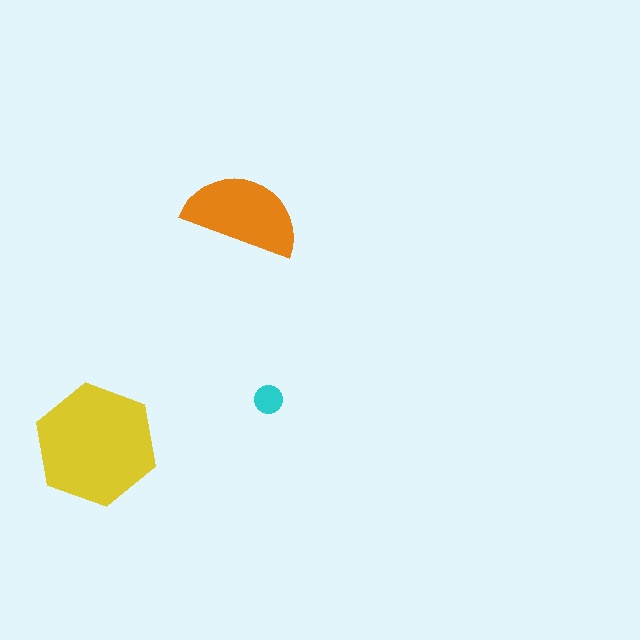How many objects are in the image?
There are 3 objects in the image.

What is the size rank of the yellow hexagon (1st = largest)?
1st.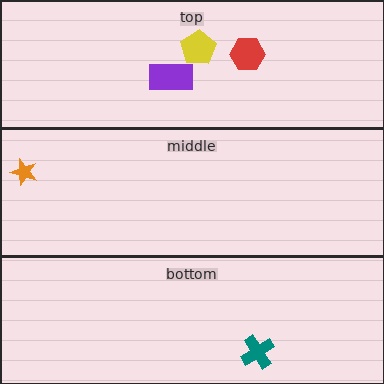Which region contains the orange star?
The middle region.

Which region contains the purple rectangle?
The top region.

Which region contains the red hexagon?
The top region.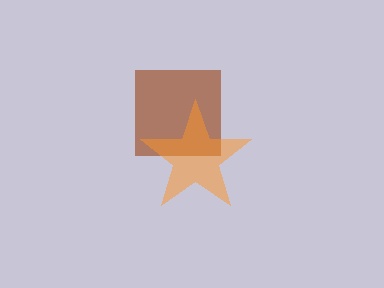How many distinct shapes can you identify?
There are 2 distinct shapes: a brown square, an orange star.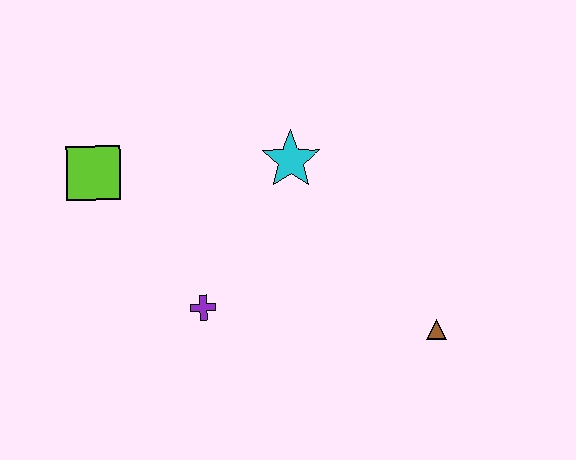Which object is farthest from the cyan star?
The brown triangle is farthest from the cyan star.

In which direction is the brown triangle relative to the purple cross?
The brown triangle is to the right of the purple cross.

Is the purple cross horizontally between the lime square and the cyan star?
Yes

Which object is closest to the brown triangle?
The cyan star is closest to the brown triangle.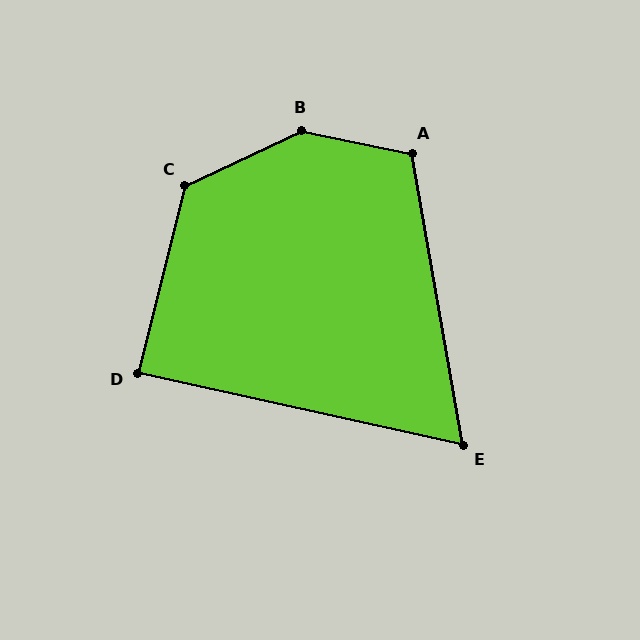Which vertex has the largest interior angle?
B, at approximately 143 degrees.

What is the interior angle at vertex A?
Approximately 112 degrees (obtuse).